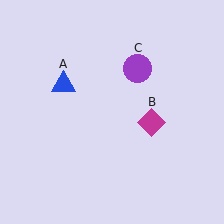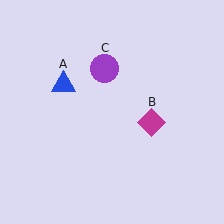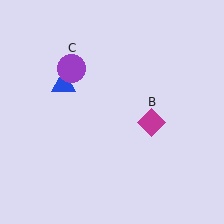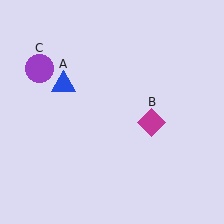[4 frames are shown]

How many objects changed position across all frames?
1 object changed position: purple circle (object C).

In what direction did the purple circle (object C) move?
The purple circle (object C) moved left.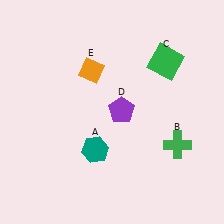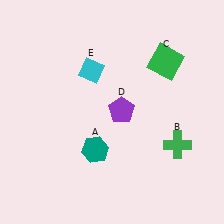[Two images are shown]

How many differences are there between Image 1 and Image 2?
There is 1 difference between the two images.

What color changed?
The diamond (E) changed from orange in Image 1 to cyan in Image 2.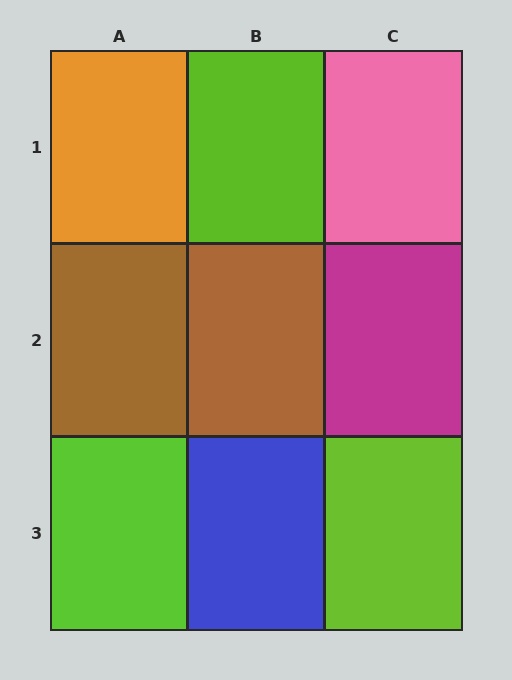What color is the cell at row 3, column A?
Lime.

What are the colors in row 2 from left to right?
Brown, brown, magenta.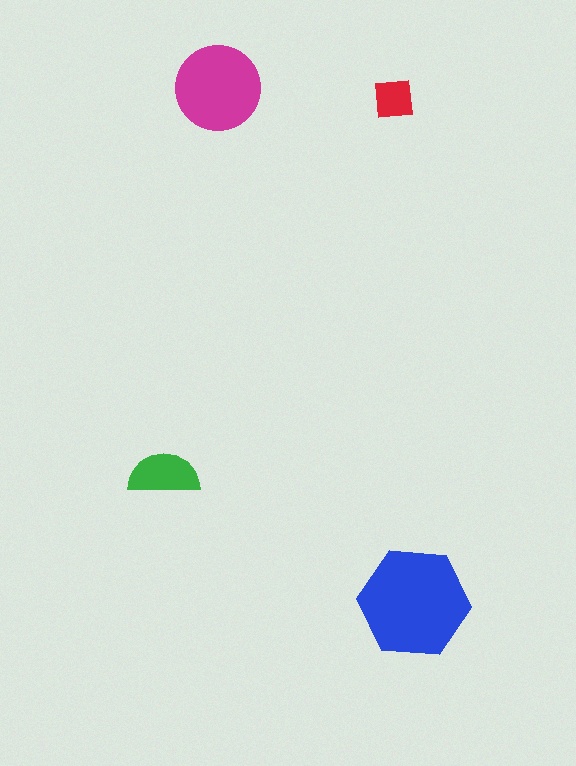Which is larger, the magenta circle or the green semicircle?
The magenta circle.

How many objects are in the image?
There are 4 objects in the image.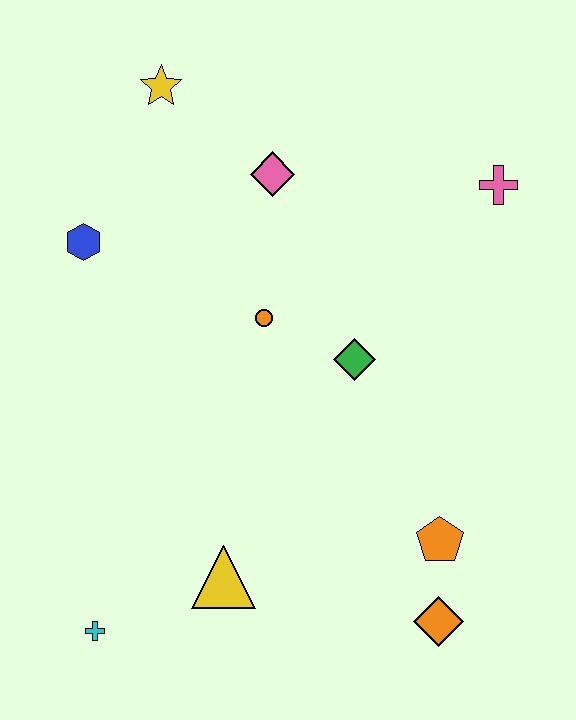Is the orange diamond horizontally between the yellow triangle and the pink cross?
Yes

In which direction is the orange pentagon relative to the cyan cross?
The orange pentagon is to the right of the cyan cross.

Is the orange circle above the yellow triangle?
Yes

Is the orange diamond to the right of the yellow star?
Yes